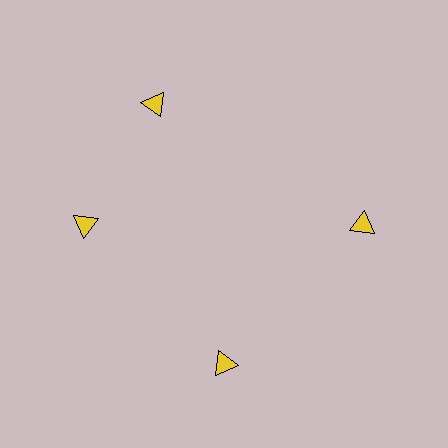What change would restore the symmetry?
The symmetry would be restored by rotating it back into even spacing with its neighbors so that all 4 triangles sit at equal angles and equal distance from the center.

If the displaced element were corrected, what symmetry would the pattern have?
It would have 4-fold rotational symmetry — the pattern would map onto itself every 90 degrees.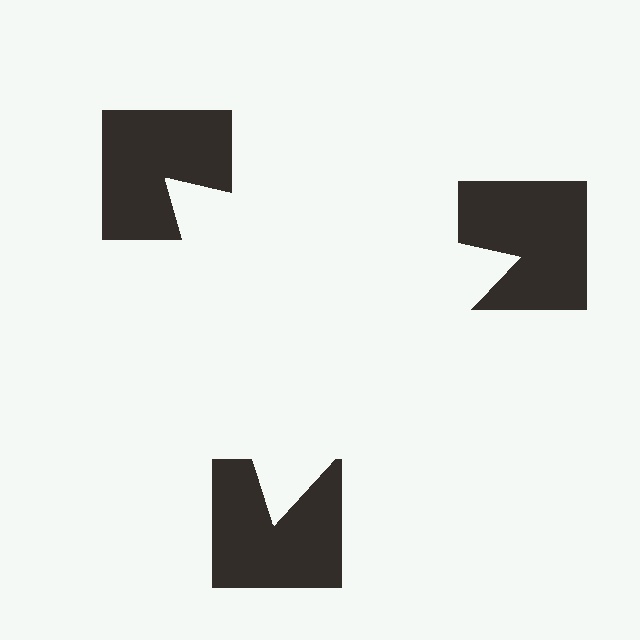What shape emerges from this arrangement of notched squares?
An illusory triangle — its edges are inferred from the aligned wedge cuts in the notched squares, not physically drawn.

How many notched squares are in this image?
There are 3 — one at each vertex of the illusory triangle.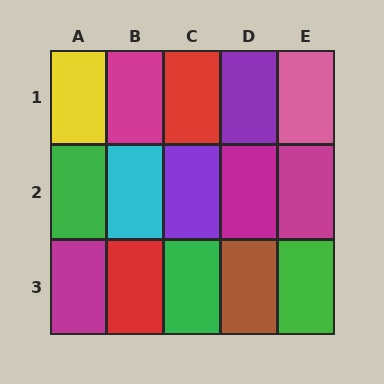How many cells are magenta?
4 cells are magenta.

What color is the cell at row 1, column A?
Yellow.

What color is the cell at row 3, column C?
Green.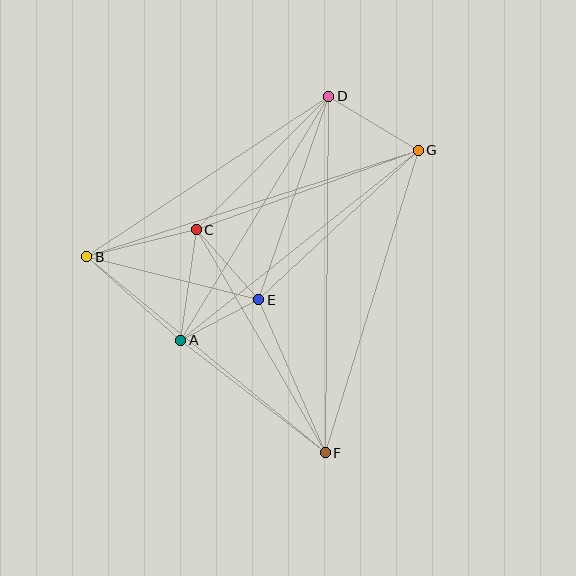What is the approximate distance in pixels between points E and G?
The distance between E and G is approximately 219 pixels.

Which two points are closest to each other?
Points A and E are closest to each other.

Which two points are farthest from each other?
Points D and F are farthest from each other.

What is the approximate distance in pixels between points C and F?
The distance between C and F is approximately 258 pixels.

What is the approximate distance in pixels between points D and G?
The distance between D and G is approximately 104 pixels.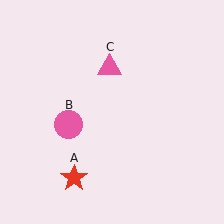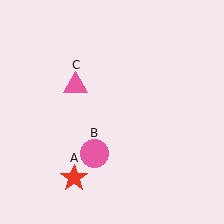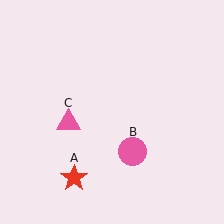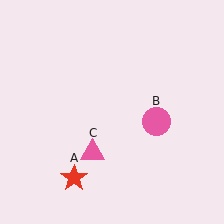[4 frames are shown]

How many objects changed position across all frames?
2 objects changed position: pink circle (object B), pink triangle (object C).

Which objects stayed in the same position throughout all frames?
Red star (object A) remained stationary.